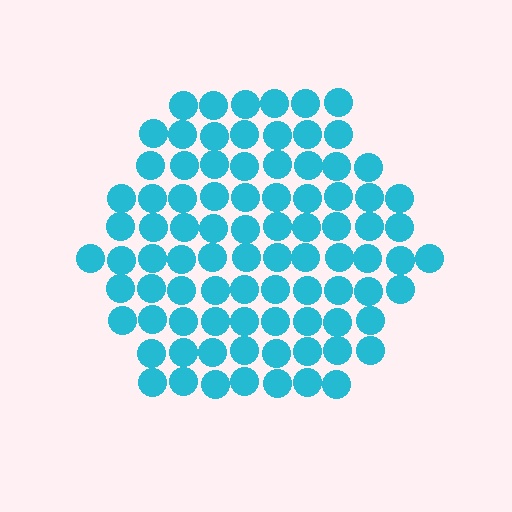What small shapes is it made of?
It is made of small circles.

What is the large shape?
The large shape is a hexagon.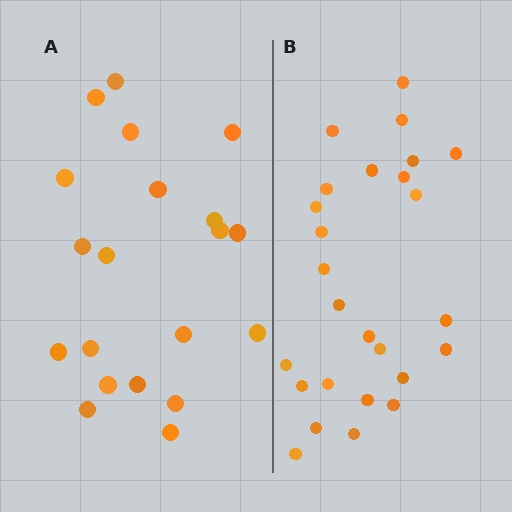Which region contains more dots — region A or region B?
Region B (the right region) has more dots.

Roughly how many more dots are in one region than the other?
Region B has about 6 more dots than region A.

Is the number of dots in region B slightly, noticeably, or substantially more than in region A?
Region B has noticeably more, but not dramatically so. The ratio is roughly 1.3 to 1.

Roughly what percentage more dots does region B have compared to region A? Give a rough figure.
About 30% more.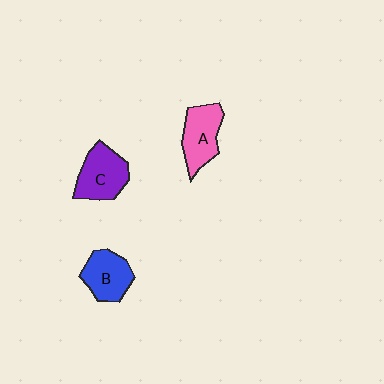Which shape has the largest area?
Shape C (purple).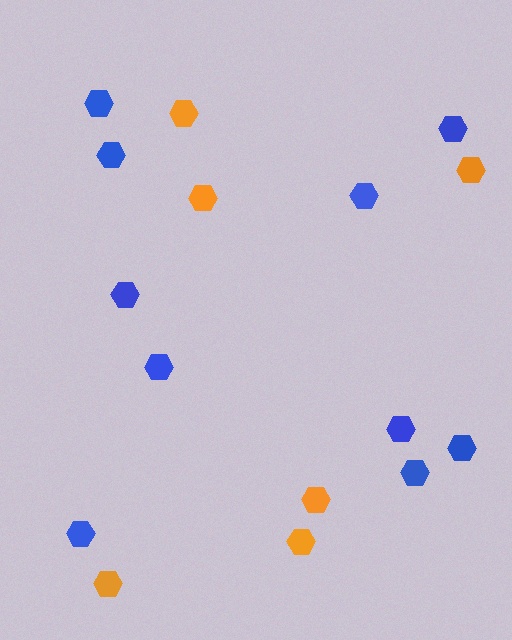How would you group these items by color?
There are 2 groups: one group of blue hexagons (10) and one group of orange hexagons (6).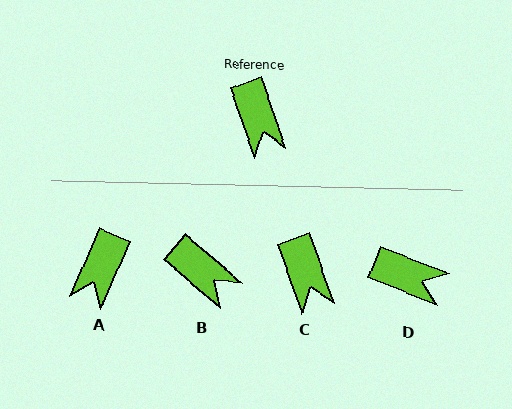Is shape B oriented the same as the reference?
No, it is off by about 30 degrees.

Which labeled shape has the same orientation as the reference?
C.